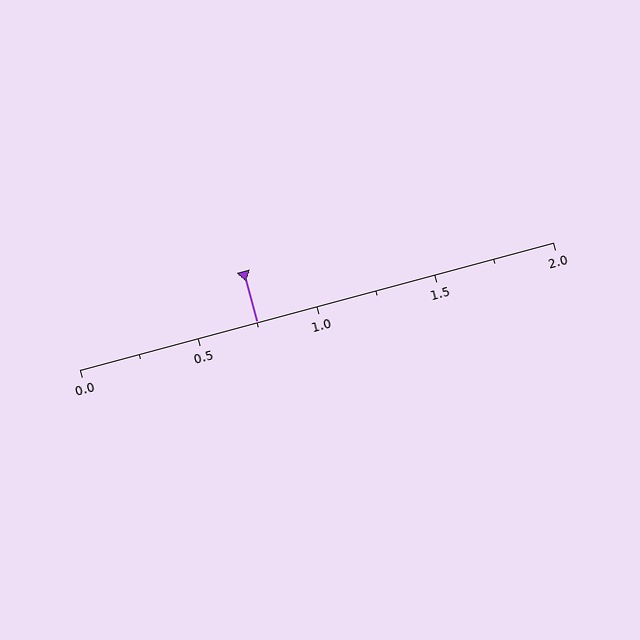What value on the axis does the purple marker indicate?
The marker indicates approximately 0.75.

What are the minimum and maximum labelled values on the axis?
The axis runs from 0.0 to 2.0.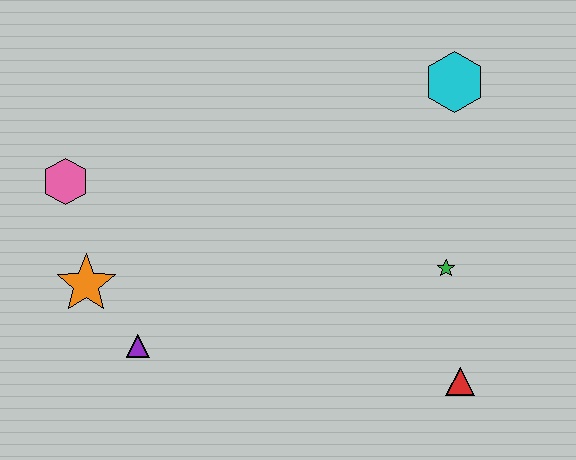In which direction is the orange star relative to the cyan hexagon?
The orange star is to the left of the cyan hexagon.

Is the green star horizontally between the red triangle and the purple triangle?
Yes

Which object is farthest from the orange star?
The cyan hexagon is farthest from the orange star.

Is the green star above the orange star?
Yes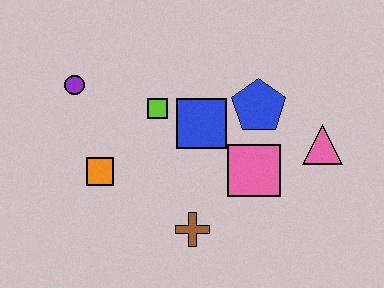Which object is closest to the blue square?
The lime square is closest to the blue square.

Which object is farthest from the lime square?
The pink triangle is farthest from the lime square.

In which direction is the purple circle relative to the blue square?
The purple circle is to the left of the blue square.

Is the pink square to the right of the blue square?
Yes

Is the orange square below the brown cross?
No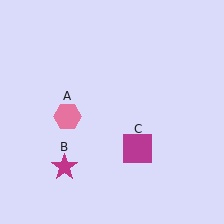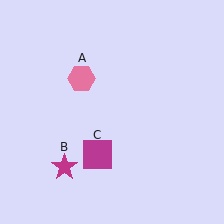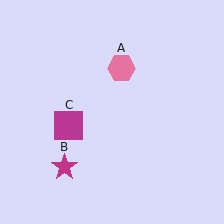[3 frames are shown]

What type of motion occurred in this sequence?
The pink hexagon (object A), magenta square (object C) rotated clockwise around the center of the scene.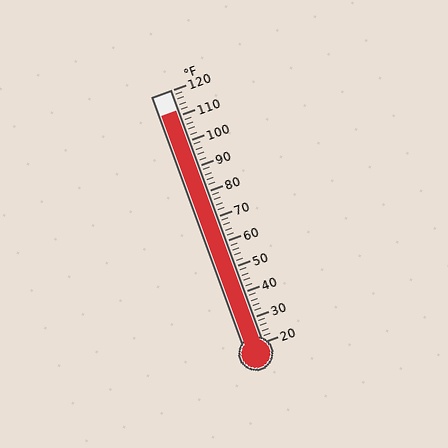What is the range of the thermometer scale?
The thermometer scale ranges from 20°F to 120°F.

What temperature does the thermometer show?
The thermometer shows approximately 112°F.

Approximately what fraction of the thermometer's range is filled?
The thermometer is filled to approximately 90% of its range.